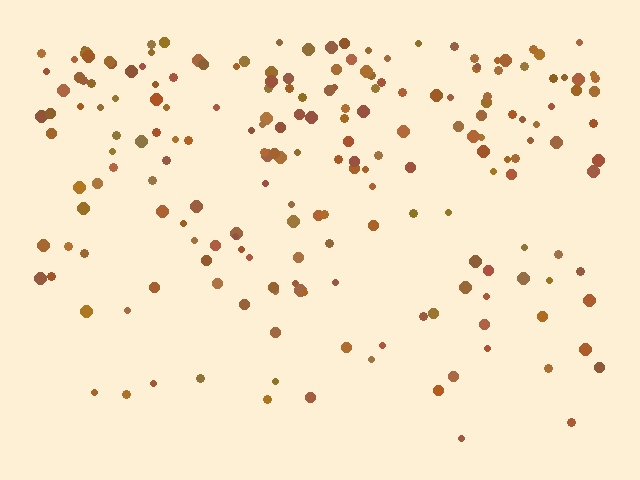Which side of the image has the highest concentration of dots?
The top.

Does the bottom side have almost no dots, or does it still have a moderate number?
Still a moderate number, just noticeably fewer than the top.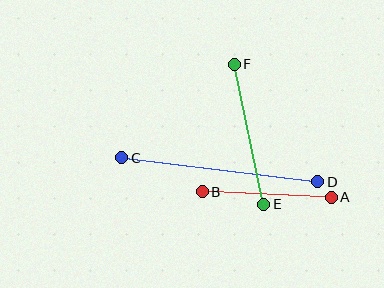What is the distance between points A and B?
The distance is approximately 129 pixels.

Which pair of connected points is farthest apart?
Points C and D are farthest apart.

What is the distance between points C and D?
The distance is approximately 197 pixels.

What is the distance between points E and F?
The distance is approximately 143 pixels.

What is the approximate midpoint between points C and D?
The midpoint is at approximately (220, 170) pixels.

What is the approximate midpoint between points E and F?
The midpoint is at approximately (249, 134) pixels.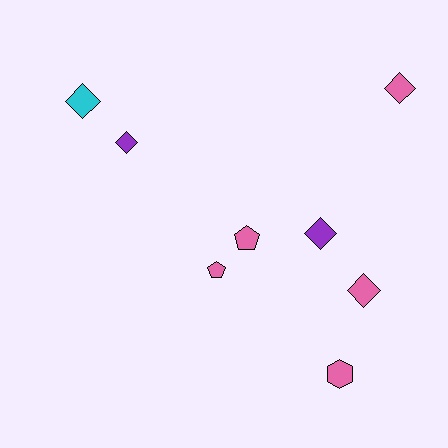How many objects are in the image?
There are 8 objects.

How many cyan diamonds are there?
There is 1 cyan diamond.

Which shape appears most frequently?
Diamond, with 5 objects.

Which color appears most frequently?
Pink, with 5 objects.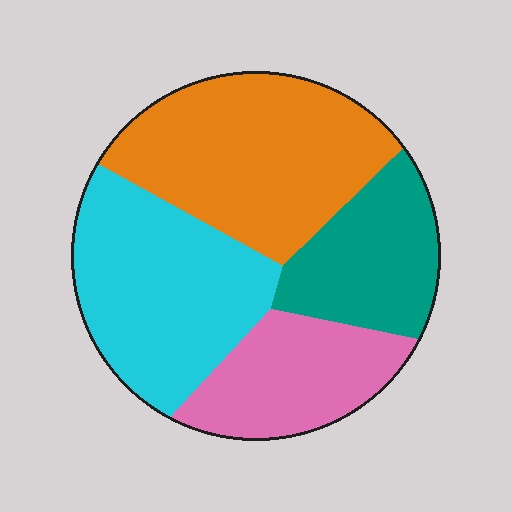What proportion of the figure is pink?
Pink takes up about one fifth (1/5) of the figure.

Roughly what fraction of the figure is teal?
Teal covers about 20% of the figure.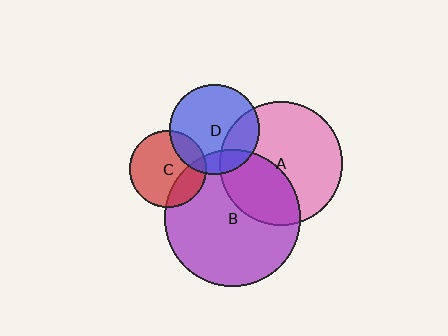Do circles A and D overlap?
Yes.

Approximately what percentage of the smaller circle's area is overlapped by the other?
Approximately 25%.